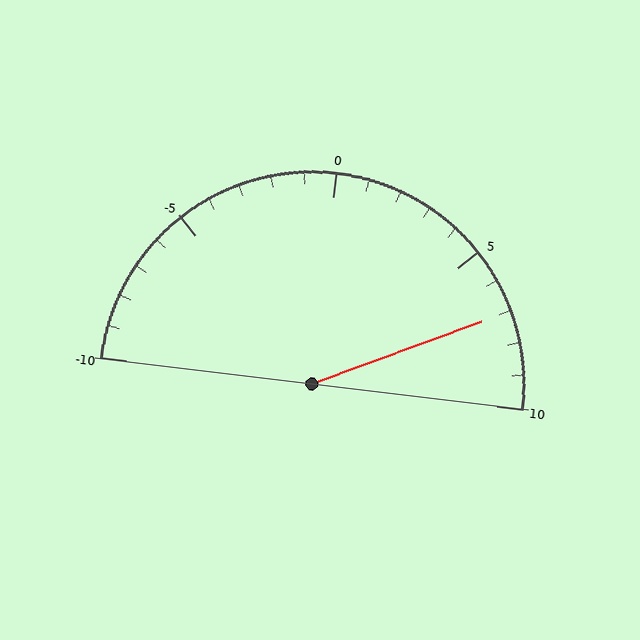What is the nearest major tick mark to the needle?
The nearest major tick mark is 5.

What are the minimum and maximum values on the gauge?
The gauge ranges from -10 to 10.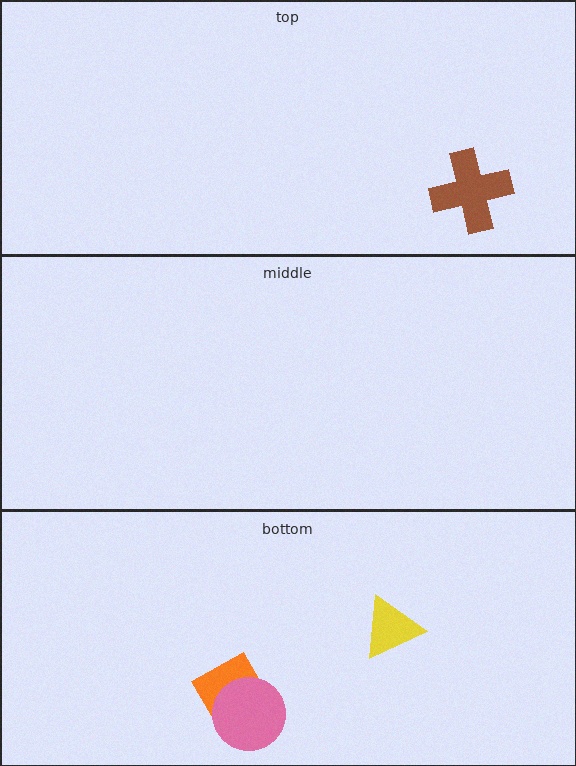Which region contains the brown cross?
The top region.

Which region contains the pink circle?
The bottom region.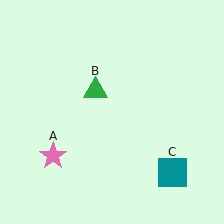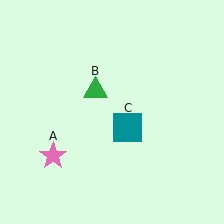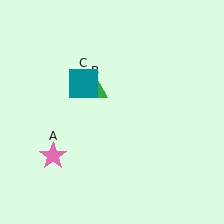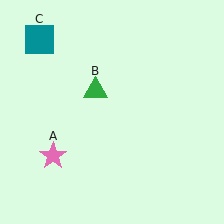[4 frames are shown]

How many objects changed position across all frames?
1 object changed position: teal square (object C).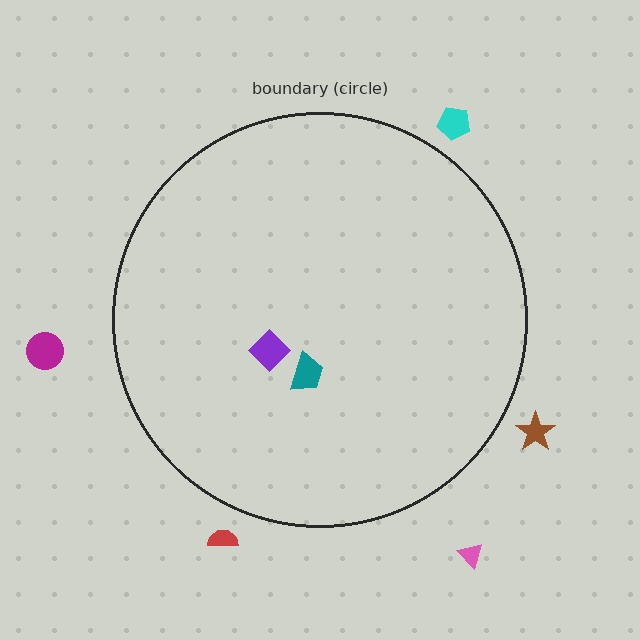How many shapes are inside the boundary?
2 inside, 5 outside.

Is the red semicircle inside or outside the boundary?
Outside.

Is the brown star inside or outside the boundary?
Outside.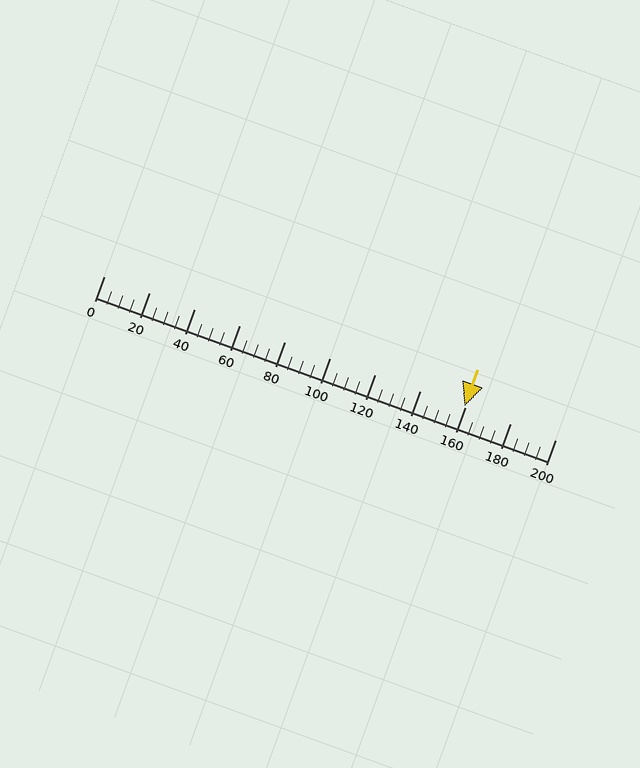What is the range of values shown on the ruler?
The ruler shows values from 0 to 200.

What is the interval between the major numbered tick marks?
The major tick marks are spaced 20 units apart.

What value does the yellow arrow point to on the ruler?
The yellow arrow points to approximately 160.